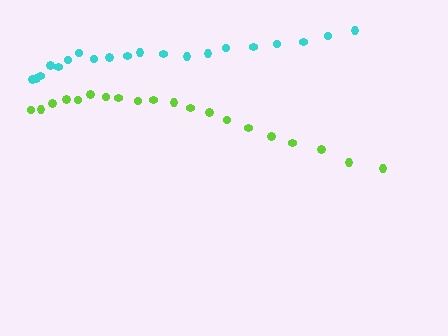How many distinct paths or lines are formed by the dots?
There are 2 distinct paths.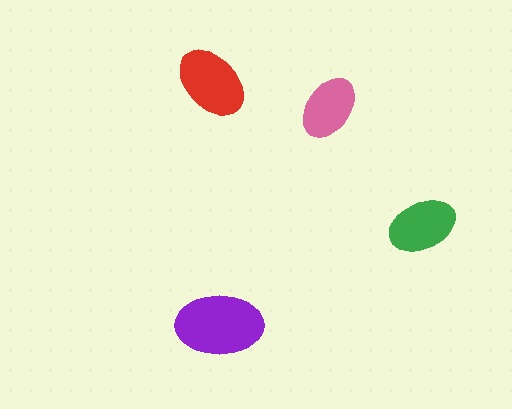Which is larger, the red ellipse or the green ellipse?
The red one.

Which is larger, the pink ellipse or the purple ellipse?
The purple one.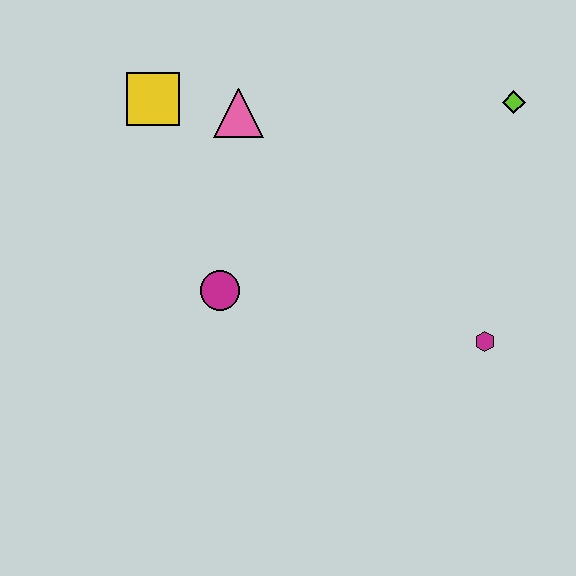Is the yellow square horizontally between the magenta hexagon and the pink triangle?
No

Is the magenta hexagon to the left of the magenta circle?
No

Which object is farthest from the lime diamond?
The yellow square is farthest from the lime diamond.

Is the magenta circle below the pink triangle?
Yes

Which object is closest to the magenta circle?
The pink triangle is closest to the magenta circle.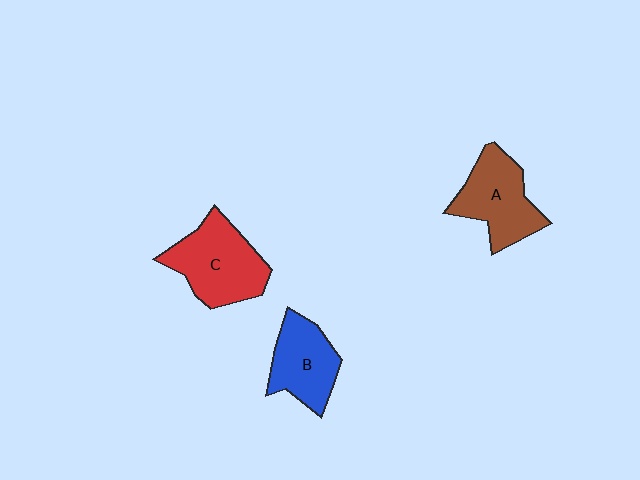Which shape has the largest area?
Shape C (red).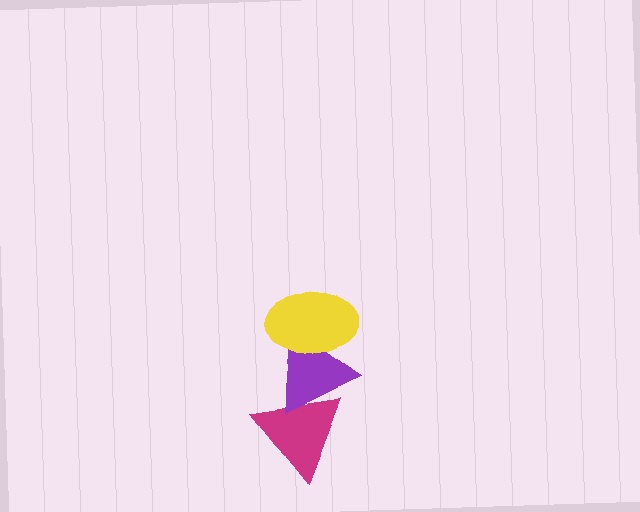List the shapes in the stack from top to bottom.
From top to bottom: the yellow ellipse, the purple triangle, the magenta triangle.